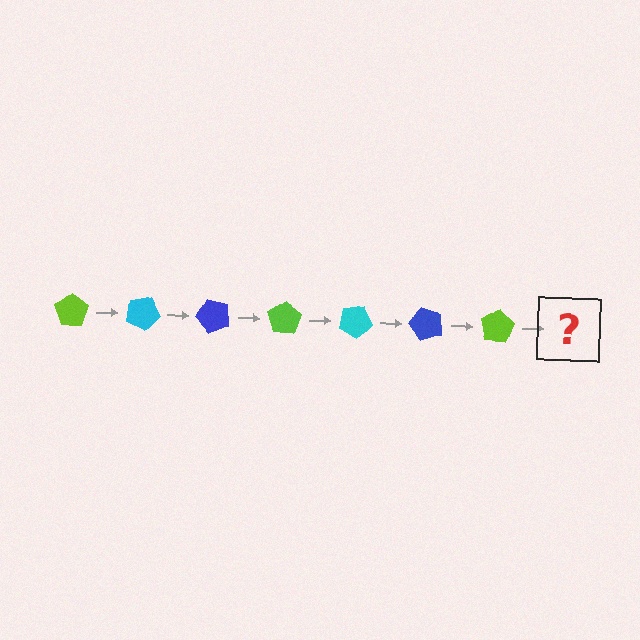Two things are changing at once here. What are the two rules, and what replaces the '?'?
The two rules are that it rotates 25 degrees each step and the color cycles through lime, cyan, and blue. The '?' should be a cyan pentagon, rotated 175 degrees from the start.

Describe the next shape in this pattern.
It should be a cyan pentagon, rotated 175 degrees from the start.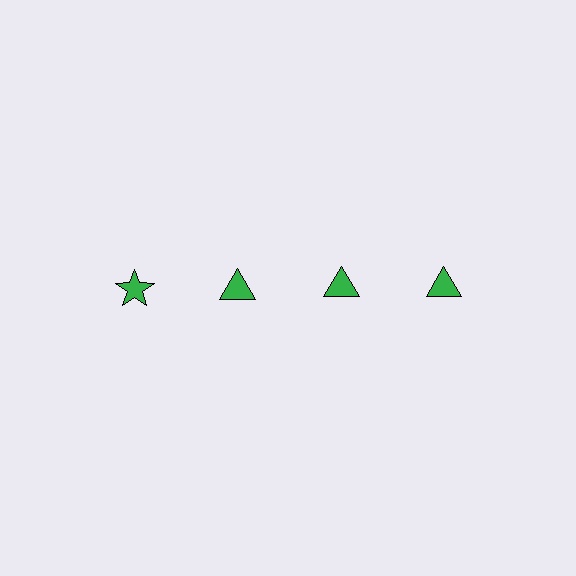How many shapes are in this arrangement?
There are 4 shapes arranged in a grid pattern.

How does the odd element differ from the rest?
It has a different shape: star instead of triangle.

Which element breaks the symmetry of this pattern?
The green star in the top row, leftmost column breaks the symmetry. All other shapes are green triangles.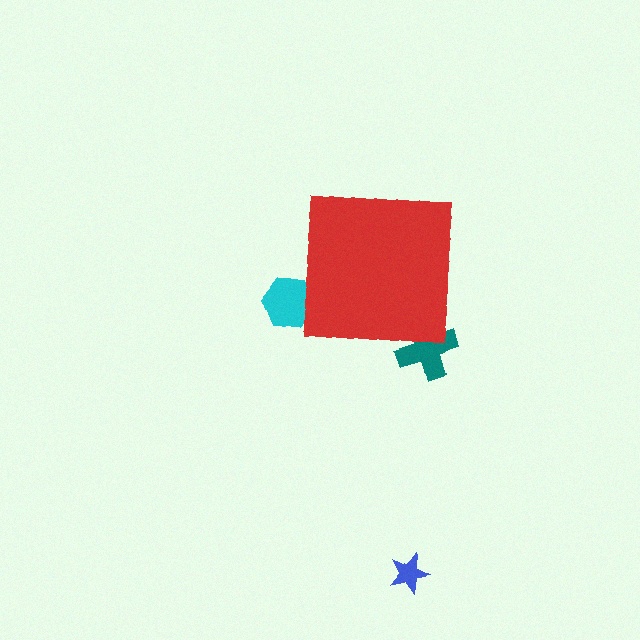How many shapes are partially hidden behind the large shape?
2 shapes are partially hidden.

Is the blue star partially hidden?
No, the blue star is fully visible.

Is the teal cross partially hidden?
Yes, the teal cross is partially hidden behind the red square.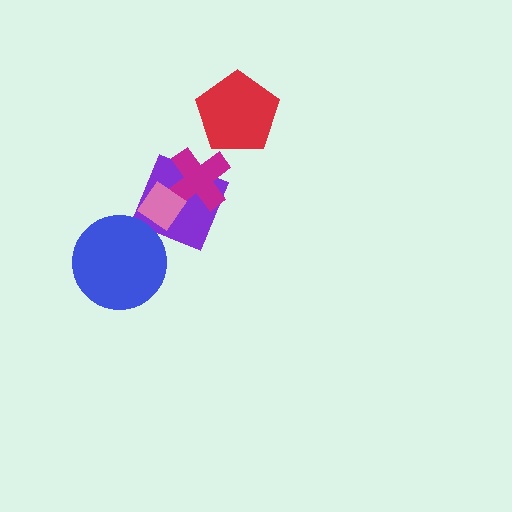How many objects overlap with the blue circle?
0 objects overlap with the blue circle.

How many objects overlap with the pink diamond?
2 objects overlap with the pink diamond.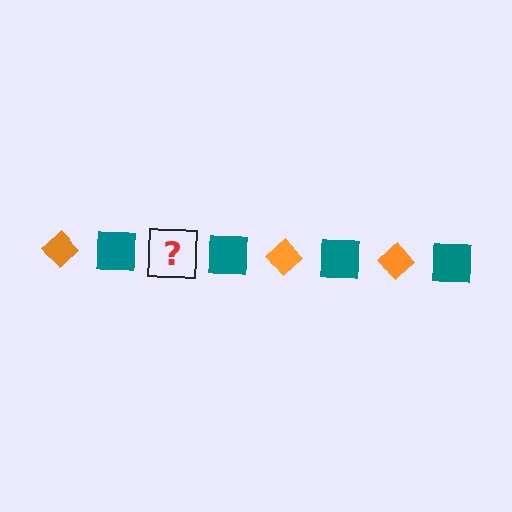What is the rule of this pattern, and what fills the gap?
The rule is that the pattern alternates between orange diamond and teal square. The gap should be filled with an orange diamond.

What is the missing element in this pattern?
The missing element is an orange diamond.